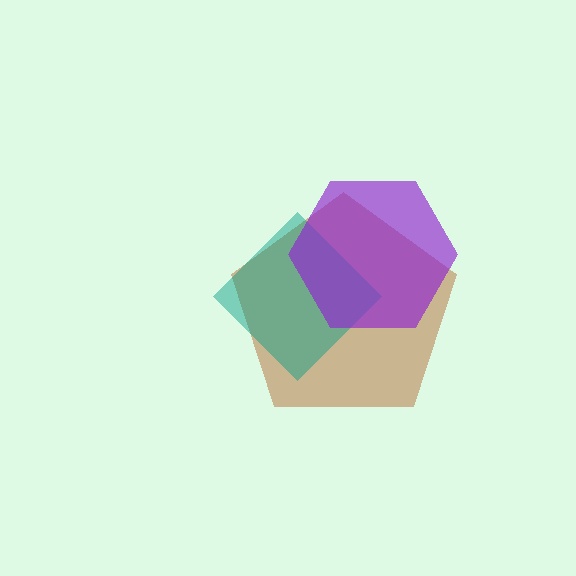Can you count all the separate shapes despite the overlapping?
Yes, there are 3 separate shapes.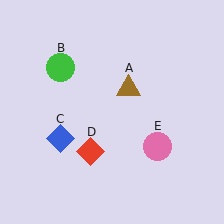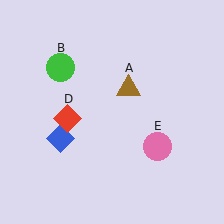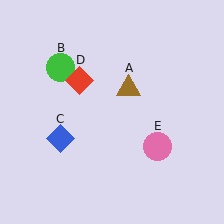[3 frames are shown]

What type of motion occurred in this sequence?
The red diamond (object D) rotated clockwise around the center of the scene.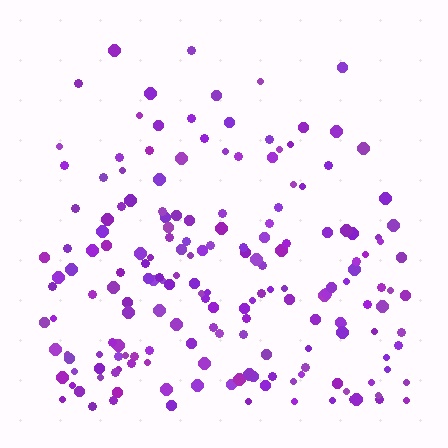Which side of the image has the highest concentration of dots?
The bottom.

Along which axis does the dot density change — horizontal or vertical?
Vertical.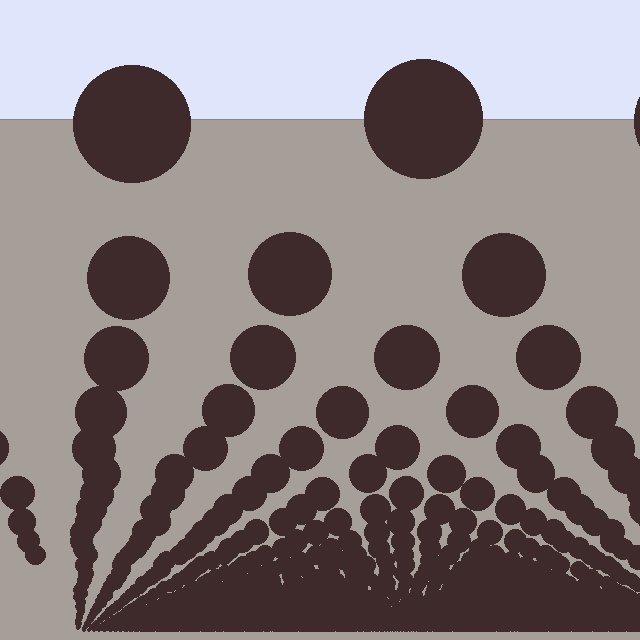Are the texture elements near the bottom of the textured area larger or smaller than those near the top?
Smaller. The gradient is inverted — elements near the bottom are smaller and denser.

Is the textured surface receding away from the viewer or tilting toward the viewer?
The surface appears to tilt toward the viewer. Texture elements get larger and sparser toward the top.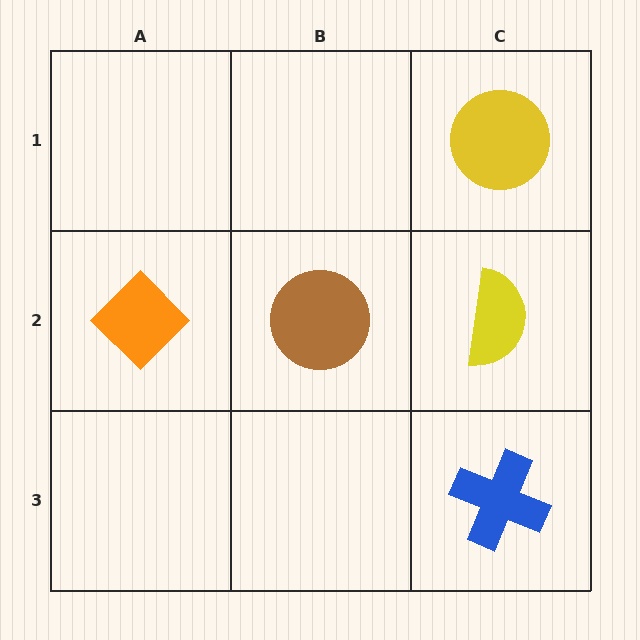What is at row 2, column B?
A brown circle.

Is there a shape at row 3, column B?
No, that cell is empty.